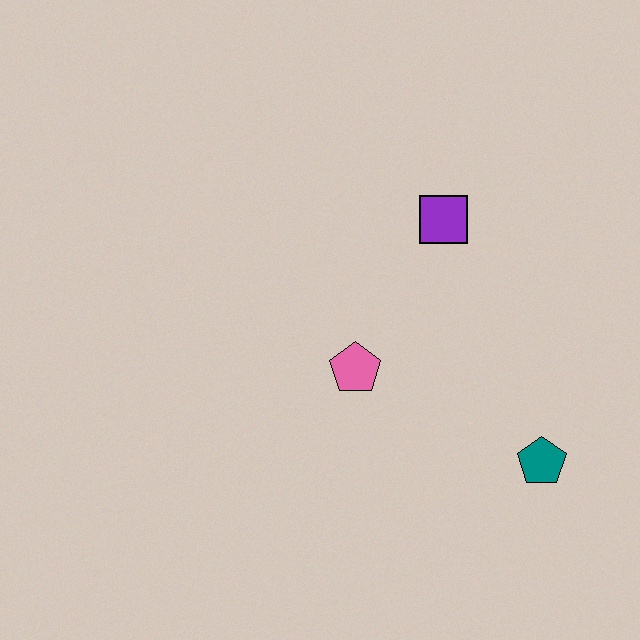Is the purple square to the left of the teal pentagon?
Yes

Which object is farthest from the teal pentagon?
The purple square is farthest from the teal pentagon.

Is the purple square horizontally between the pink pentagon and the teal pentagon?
Yes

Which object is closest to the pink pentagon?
The purple square is closest to the pink pentagon.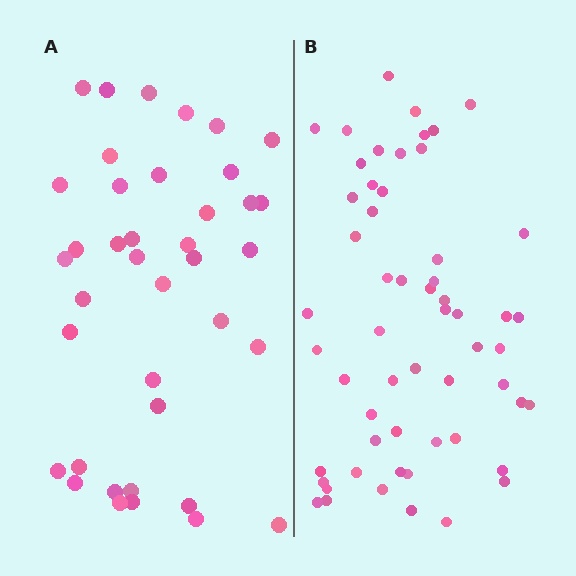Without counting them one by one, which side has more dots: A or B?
Region B (the right region) has more dots.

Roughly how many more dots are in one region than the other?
Region B has approximately 20 more dots than region A.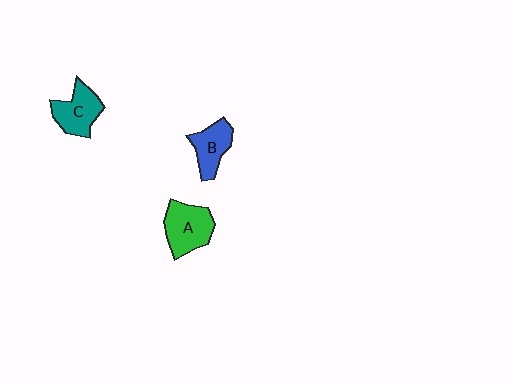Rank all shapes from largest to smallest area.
From largest to smallest: A (green), C (teal), B (blue).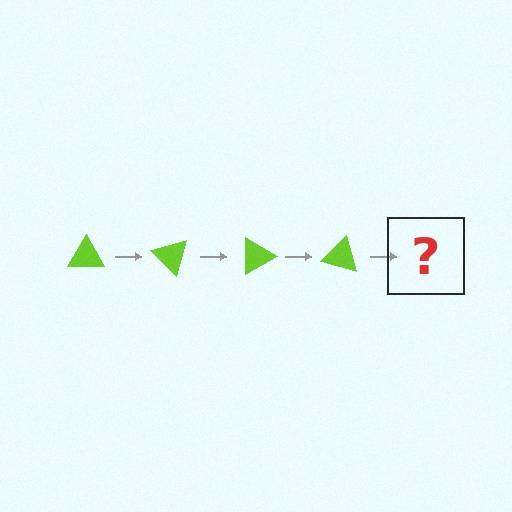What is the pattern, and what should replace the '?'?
The pattern is that the triangle rotates 45 degrees each step. The '?' should be a lime triangle rotated 180 degrees.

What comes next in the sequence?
The next element should be a lime triangle rotated 180 degrees.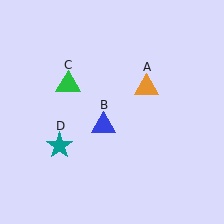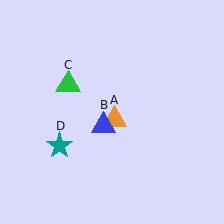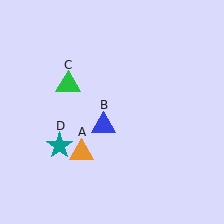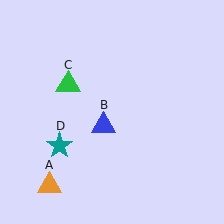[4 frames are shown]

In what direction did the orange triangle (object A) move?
The orange triangle (object A) moved down and to the left.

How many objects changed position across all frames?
1 object changed position: orange triangle (object A).